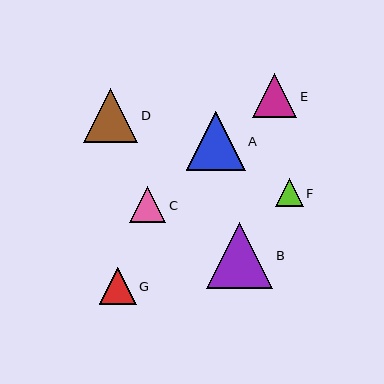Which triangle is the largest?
Triangle B is the largest with a size of approximately 66 pixels.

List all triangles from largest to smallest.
From largest to smallest: B, A, D, E, G, C, F.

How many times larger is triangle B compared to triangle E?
Triangle B is approximately 1.5 times the size of triangle E.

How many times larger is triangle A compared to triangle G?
Triangle A is approximately 1.6 times the size of triangle G.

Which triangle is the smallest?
Triangle F is the smallest with a size of approximately 28 pixels.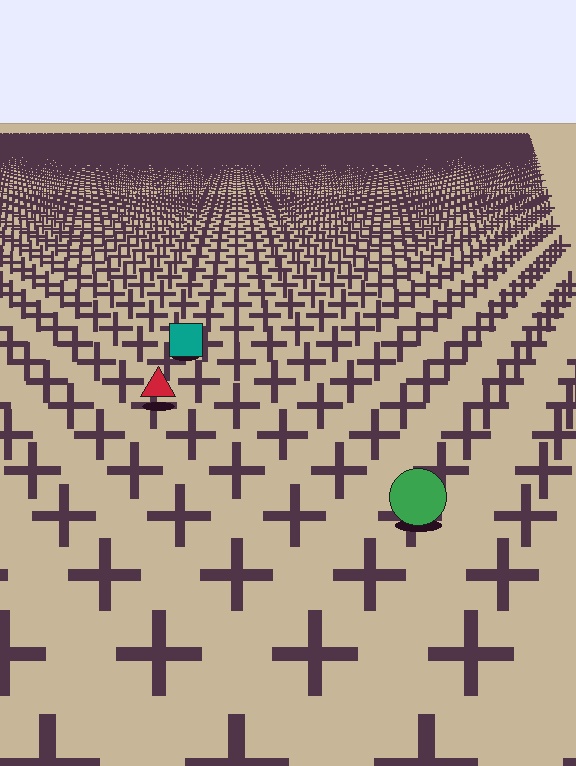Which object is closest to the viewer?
The green circle is closest. The texture marks near it are larger and more spread out.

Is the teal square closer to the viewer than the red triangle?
No. The red triangle is closer — you can tell from the texture gradient: the ground texture is coarser near it.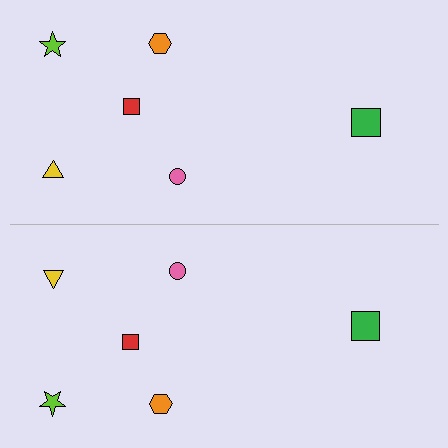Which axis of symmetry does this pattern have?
The pattern has a horizontal axis of symmetry running through the center of the image.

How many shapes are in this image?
There are 12 shapes in this image.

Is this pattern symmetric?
Yes, this pattern has bilateral (reflection) symmetry.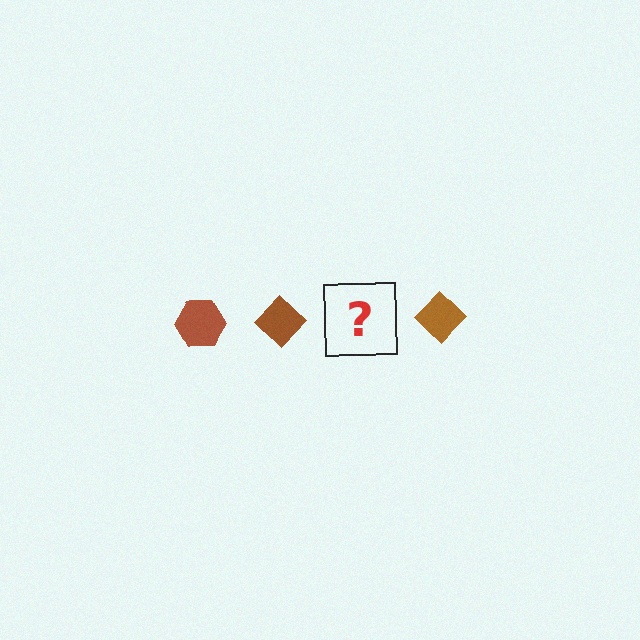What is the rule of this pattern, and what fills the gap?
The rule is that the pattern cycles through hexagon, diamond shapes in brown. The gap should be filled with a brown hexagon.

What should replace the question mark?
The question mark should be replaced with a brown hexagon.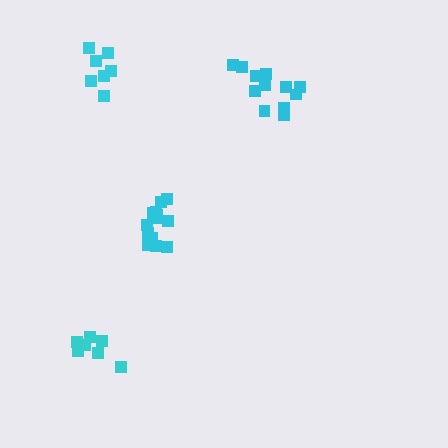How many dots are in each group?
Group 1: 7 dots, Group 2: 7 dots, Group 3: 12 dots, Group 4: 13 dots (39 total).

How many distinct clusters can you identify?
There are 4 distinct clusters.